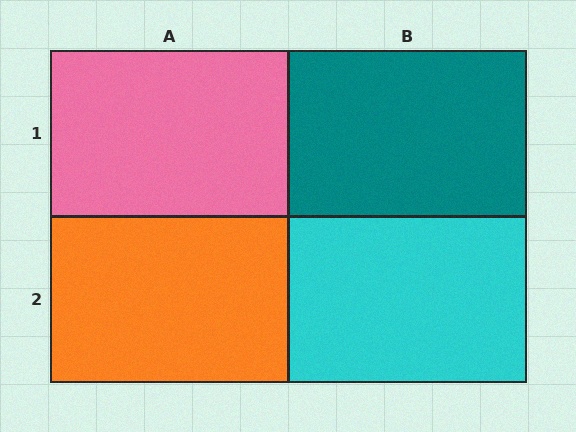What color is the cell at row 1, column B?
Teal.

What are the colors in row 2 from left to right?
Orange, cyan.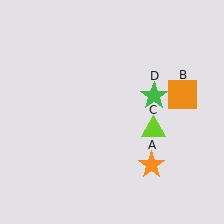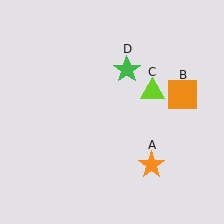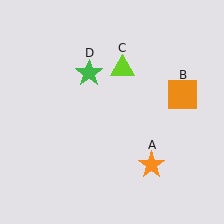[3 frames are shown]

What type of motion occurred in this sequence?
The lime triangle (object C), green star (object D) rotated counterclockwise around the center of the scene.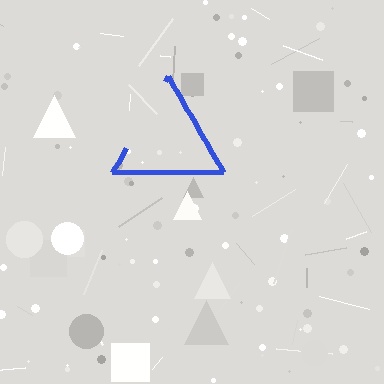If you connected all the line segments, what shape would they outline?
They would outline a triangle.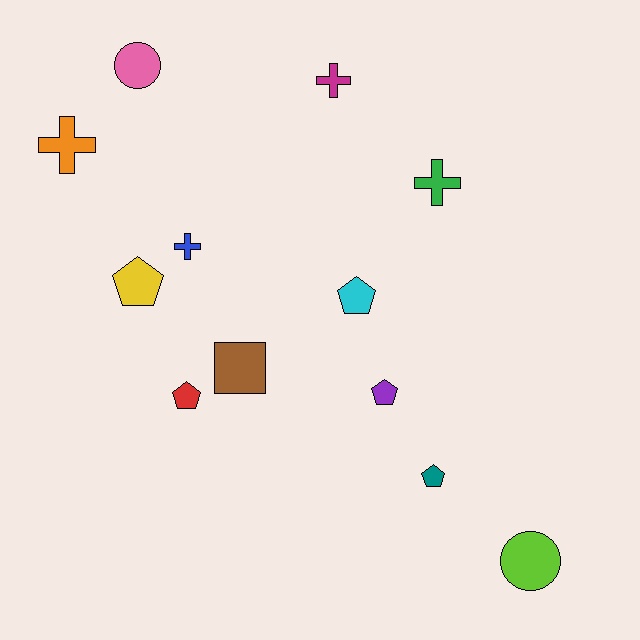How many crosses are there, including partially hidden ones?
There are 4 crosses.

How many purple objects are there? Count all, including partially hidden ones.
There is 1 purple object.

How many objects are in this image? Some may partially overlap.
There are 12 objects.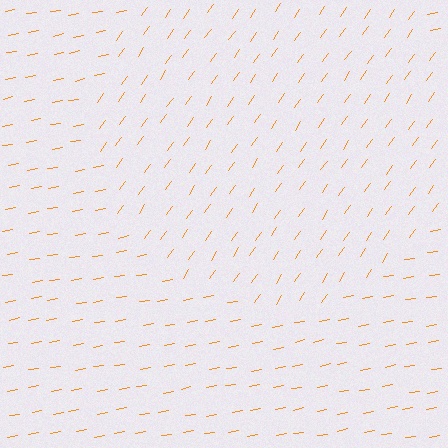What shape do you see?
I see a circle.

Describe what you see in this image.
The image is filled with small orange line segments. A circle region in the image has lines oriented differently from the surrounding lines, creating a visible texture boundary.